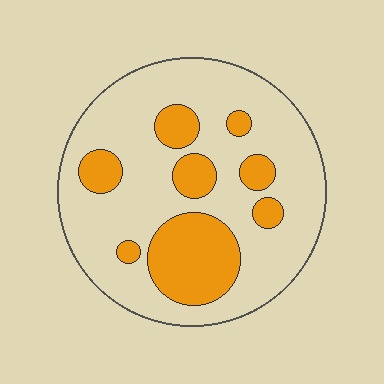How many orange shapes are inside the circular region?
8.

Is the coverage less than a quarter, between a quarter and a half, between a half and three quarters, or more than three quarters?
Between a quarter and a half.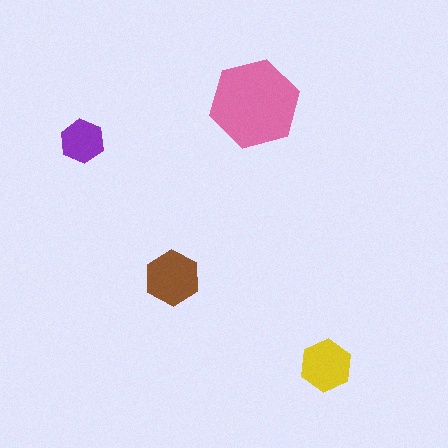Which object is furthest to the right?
The yellow hexagon is rightmost.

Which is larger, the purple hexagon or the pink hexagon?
The pink one.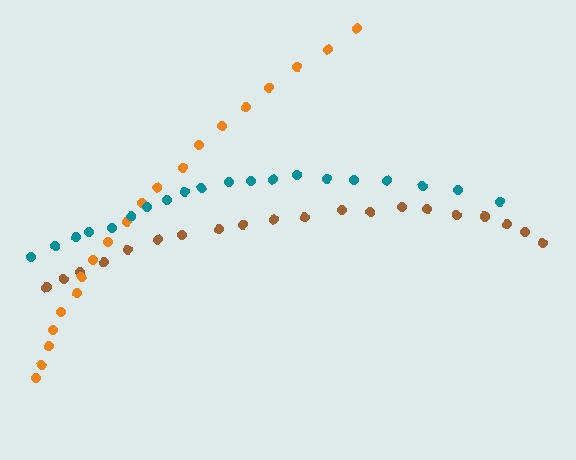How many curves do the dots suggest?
There are 3 distinct paths.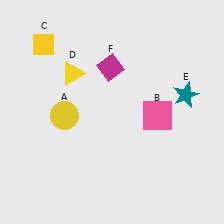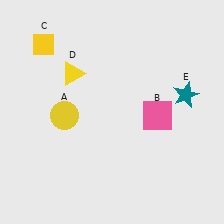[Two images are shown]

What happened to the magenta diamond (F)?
The magenta diamond (F) was removed in Image 2. It was in the top-left area of Image 1.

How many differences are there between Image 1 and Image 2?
There is 1 difference between the two images.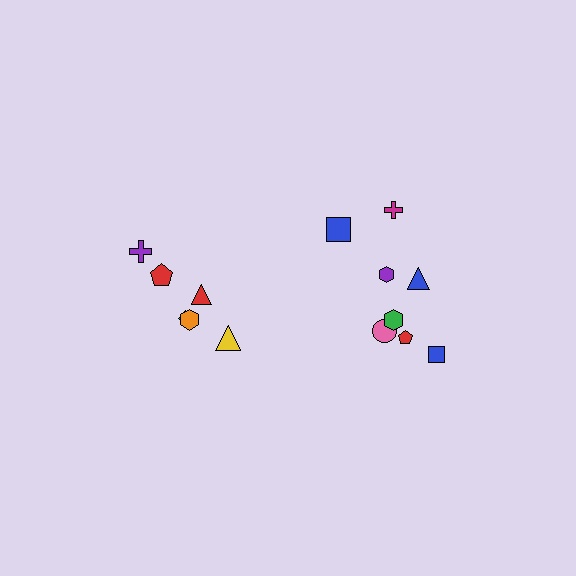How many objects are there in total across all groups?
There are 14 objects.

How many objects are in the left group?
There are 6 objects.